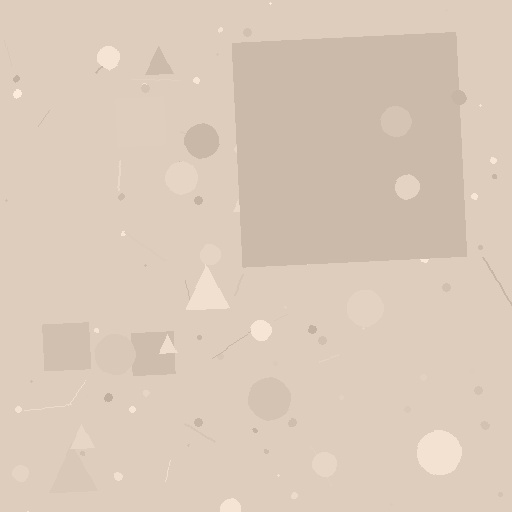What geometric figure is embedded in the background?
A square is embedded in the background.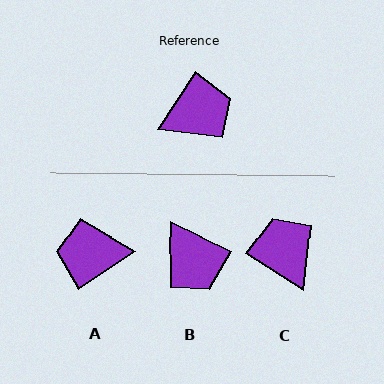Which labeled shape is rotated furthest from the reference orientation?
A, about 156 degrees away.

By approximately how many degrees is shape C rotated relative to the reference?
Approximately 91 degrees counter-clockwise.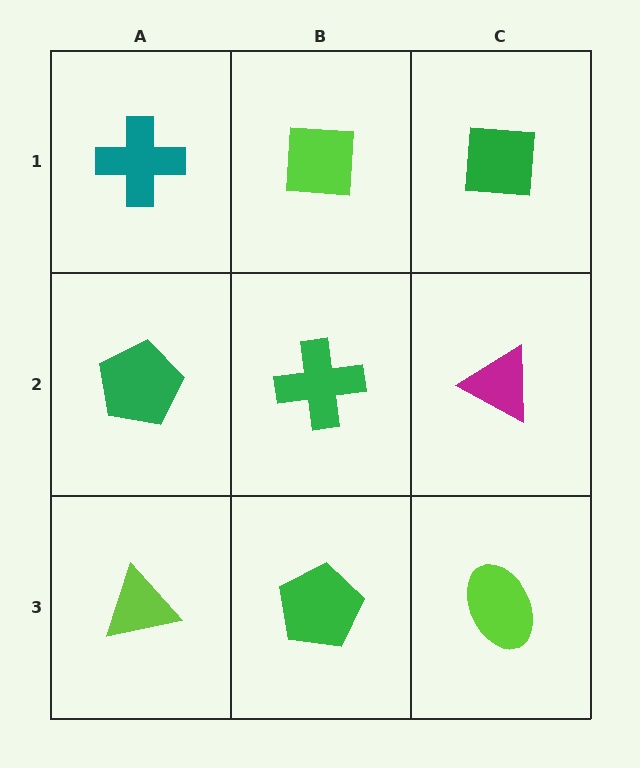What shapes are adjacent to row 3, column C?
A magenta triangle (row 2, column C), a green pentagon (row 3, column B).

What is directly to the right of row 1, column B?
A green square.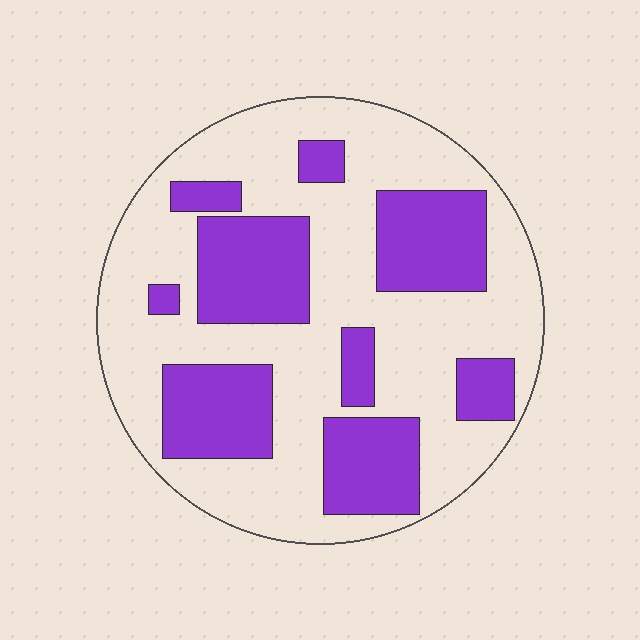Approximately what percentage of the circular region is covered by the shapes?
Approximately 35%.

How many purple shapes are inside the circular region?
9.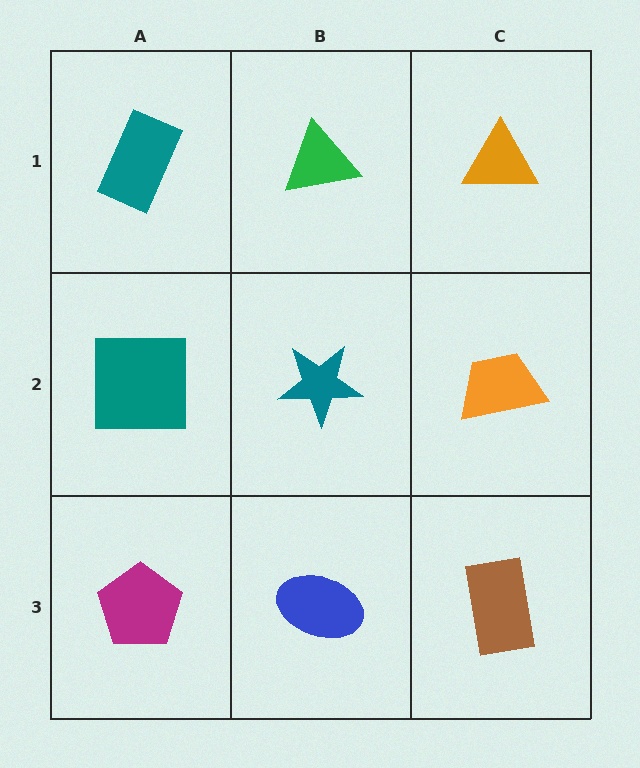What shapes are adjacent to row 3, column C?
An orange trapezoid (row 2, column C), a blue ellipse (row 3, column B).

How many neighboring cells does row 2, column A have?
3.